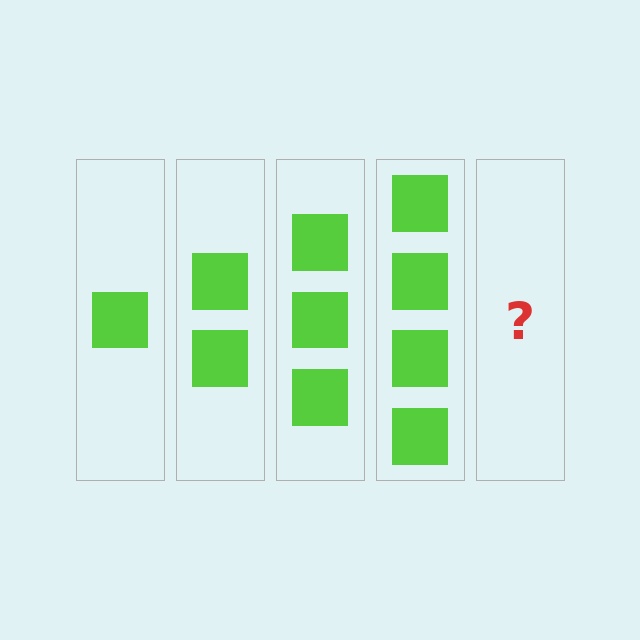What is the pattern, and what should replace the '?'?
The pattern is that each step adds one more square. The '?' should be 5 squares.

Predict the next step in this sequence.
The next step is 5 squares.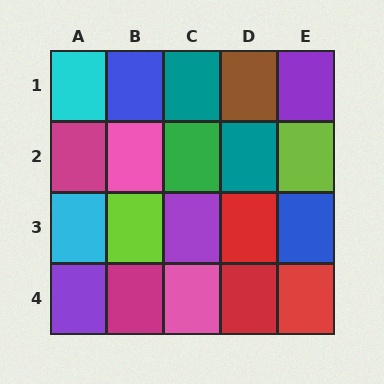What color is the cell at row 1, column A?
Cyan.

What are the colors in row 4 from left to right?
Purple, magenta, pink, red, red.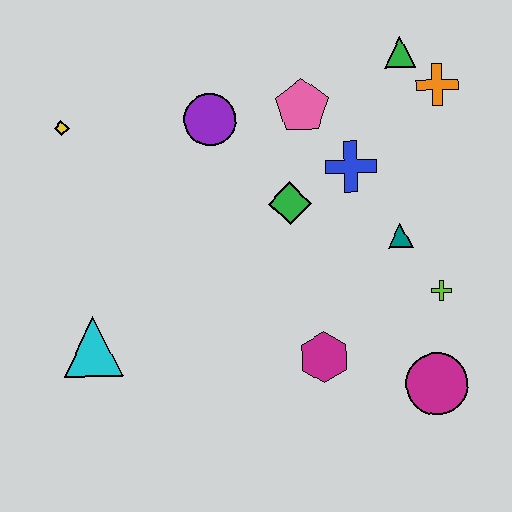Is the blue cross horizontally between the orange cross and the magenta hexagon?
Yes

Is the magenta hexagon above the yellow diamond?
No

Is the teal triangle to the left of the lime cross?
Yes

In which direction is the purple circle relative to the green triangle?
The purple circle is to the left of the green triangle.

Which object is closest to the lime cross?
The teal triangle is closest to the lime cross.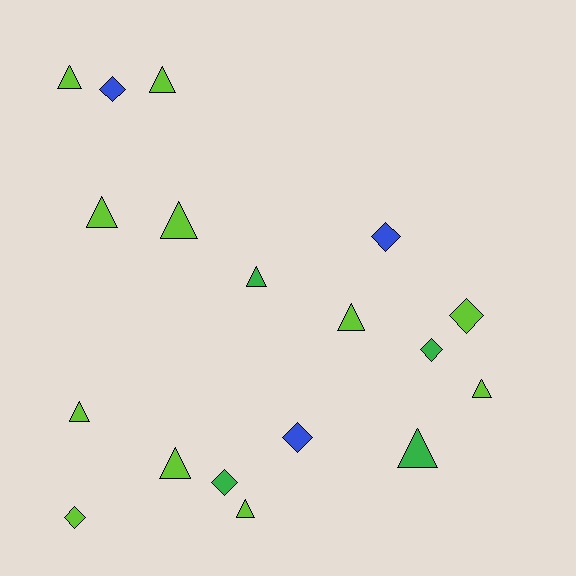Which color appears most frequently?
Lime, with 11 objects.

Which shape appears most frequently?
Triangle, with 11 objects.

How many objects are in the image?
There are 18 objects.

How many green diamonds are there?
There are 2 green diamonds.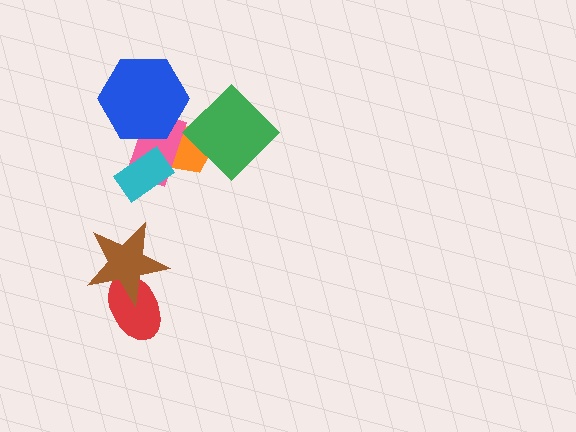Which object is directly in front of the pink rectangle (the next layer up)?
The cyan rectangle is directly in front of the pink rectangle.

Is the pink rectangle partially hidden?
Yes, it is partially covered by another shape.